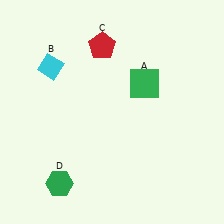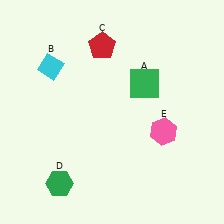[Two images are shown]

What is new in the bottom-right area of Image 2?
A pink hexagon (E) was added in the bottom-right area of Image 2.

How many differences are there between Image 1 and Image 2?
There is 1 difference between the two images.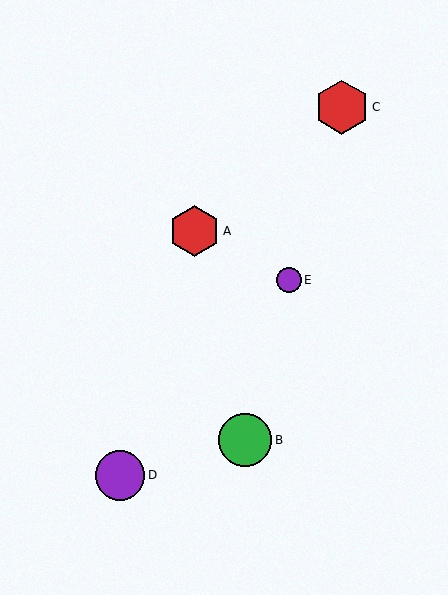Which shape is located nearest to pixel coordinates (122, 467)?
The purple circle (labeled D) at (120, 475) is nearest to that location.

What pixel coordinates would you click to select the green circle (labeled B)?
Click at (245, 440) to select the green circle B.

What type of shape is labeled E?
Shape E is a purple circle.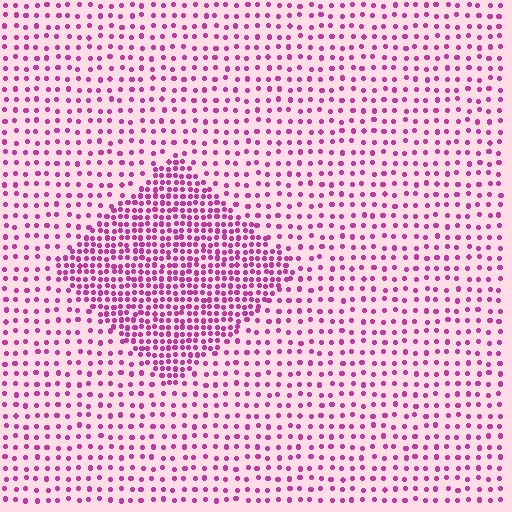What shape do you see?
I see a diamond.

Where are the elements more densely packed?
The elements are more densely packed inside the diamond boundary.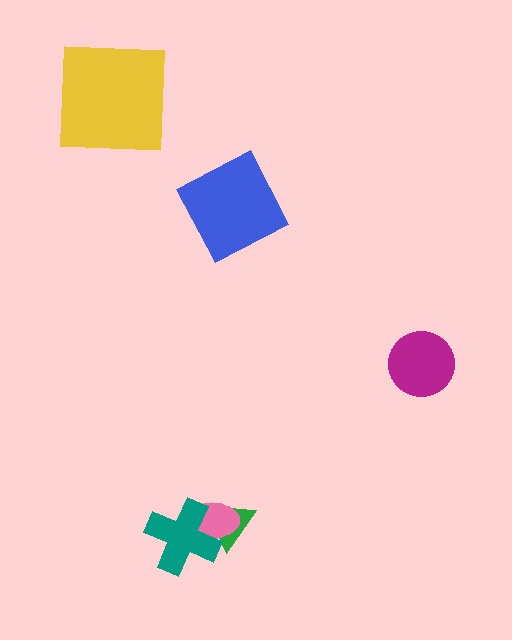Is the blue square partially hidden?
No, no other shape covers it.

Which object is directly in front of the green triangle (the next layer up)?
The pink ellipse is directly in front of the green triangle.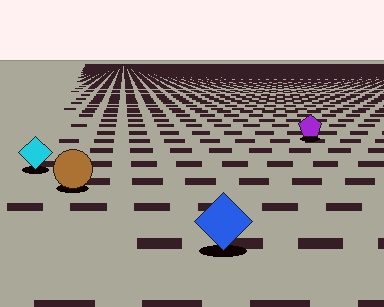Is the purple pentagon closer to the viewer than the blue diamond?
No. The blue diamond is closer — you can tell from the texture gradient: the ground texture is coarser near it.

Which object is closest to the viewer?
The blue diamond is closest. The texture marks near it are larger and more spread out.